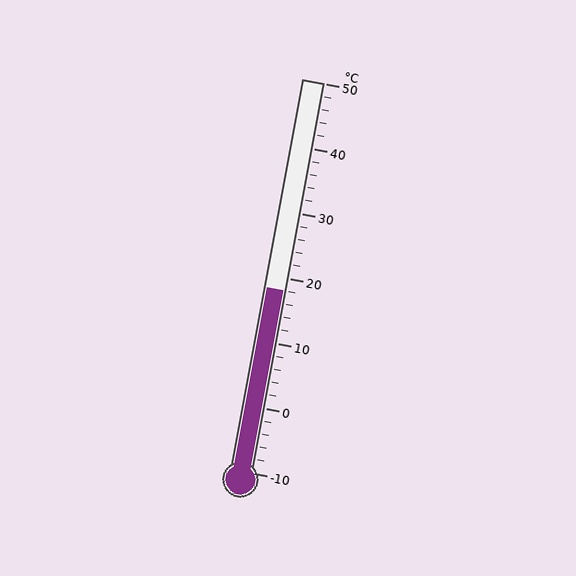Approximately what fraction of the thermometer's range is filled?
The thermometer is filled to approximately 45% of its range.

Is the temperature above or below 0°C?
The temperature is above 0°C.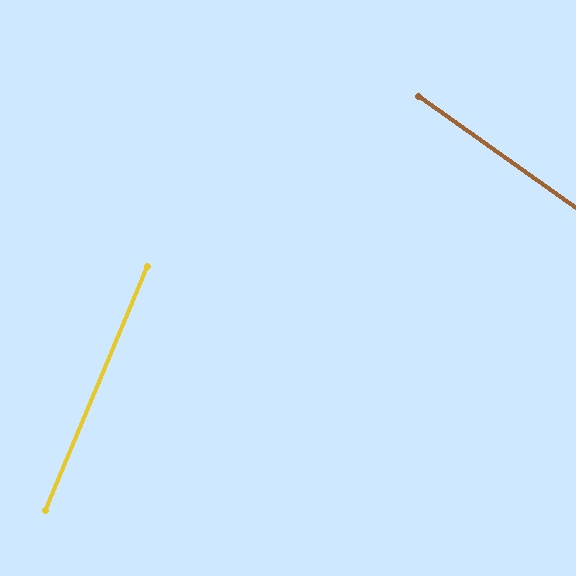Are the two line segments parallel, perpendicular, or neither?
Neither parallel nor perpendicular — they differ by about 77°.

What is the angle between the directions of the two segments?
Approximately 77 degrees.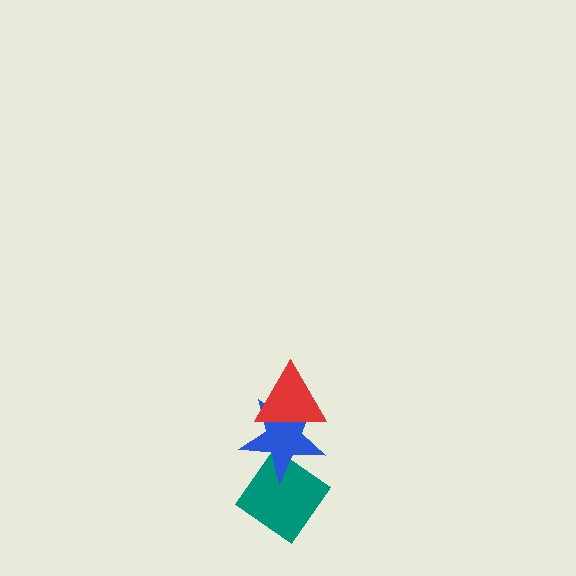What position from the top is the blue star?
The blue star is 2nd from the top.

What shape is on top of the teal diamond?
The blue star is on top of the teal diamond.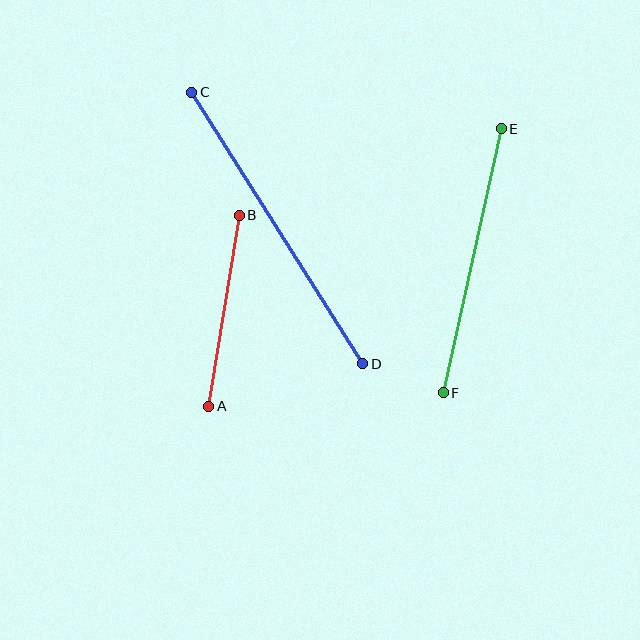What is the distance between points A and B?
The distance is approximately 193 pixels.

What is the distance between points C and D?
The distance is approximately 321 pixels.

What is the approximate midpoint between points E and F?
The midpoint is at approximately (472, 261) pixels.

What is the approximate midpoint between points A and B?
The midpoint is at approximately (224, 311) pixels.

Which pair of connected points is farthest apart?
Points C and D are farthest apart.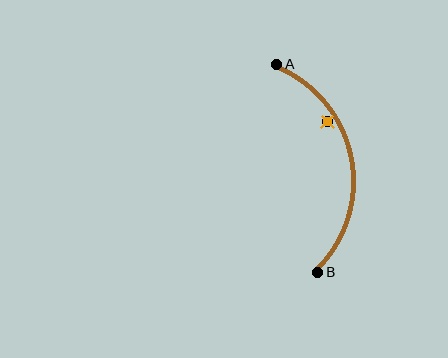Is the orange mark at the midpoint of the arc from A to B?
No — the orange mark does not lie on the arc at all. It sits slightly inside the curve.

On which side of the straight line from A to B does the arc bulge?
The arc bulges to the right of the straight line connecting A and B.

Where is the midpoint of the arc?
The arc midpoint is the point on the curve farthest from the straight line joining A and B. It sits to the right of that line.